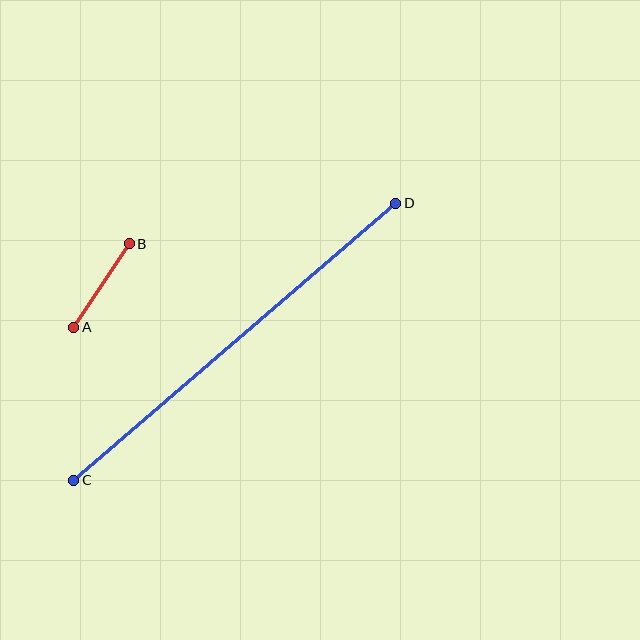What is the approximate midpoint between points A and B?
The midpoint is at approximately (102, 286) pixels.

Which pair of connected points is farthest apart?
Points C and D are farthest apart.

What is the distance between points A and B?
The distance is approximately 100 pixels.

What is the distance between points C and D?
The distance is approximately 425 pixels.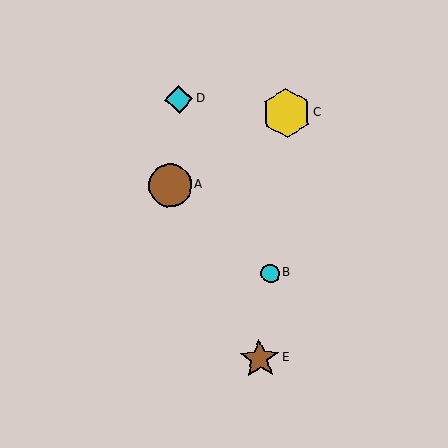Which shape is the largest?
The yellow hexagon (labeled C) is the largest.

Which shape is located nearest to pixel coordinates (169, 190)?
The brown circle (labeled A) at (170, 185) is nearest to that location.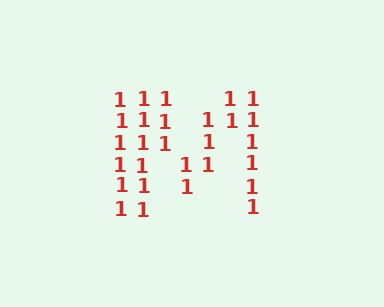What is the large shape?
The large shape is the letter M.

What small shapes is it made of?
It is made of small digit 1's.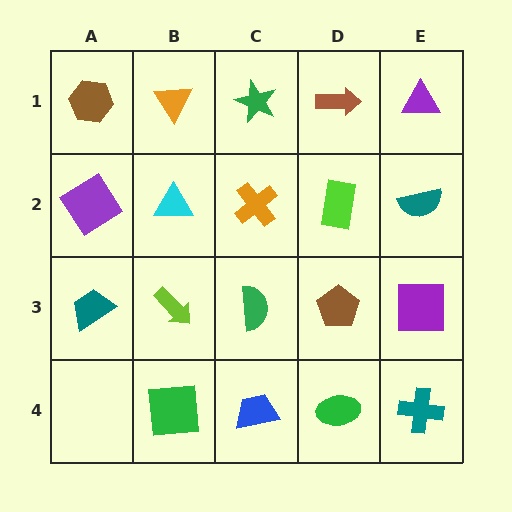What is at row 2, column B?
A cyan triangle.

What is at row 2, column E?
A teal semicircle.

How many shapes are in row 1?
5 shapes.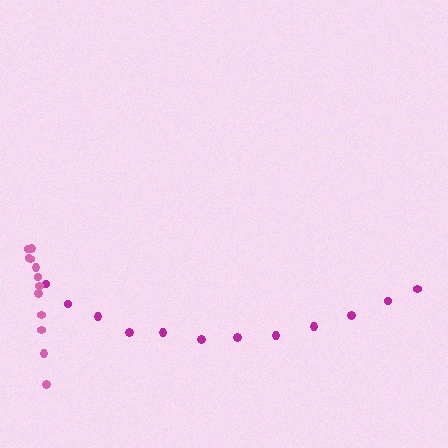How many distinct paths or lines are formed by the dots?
There are 2 distinct paths.